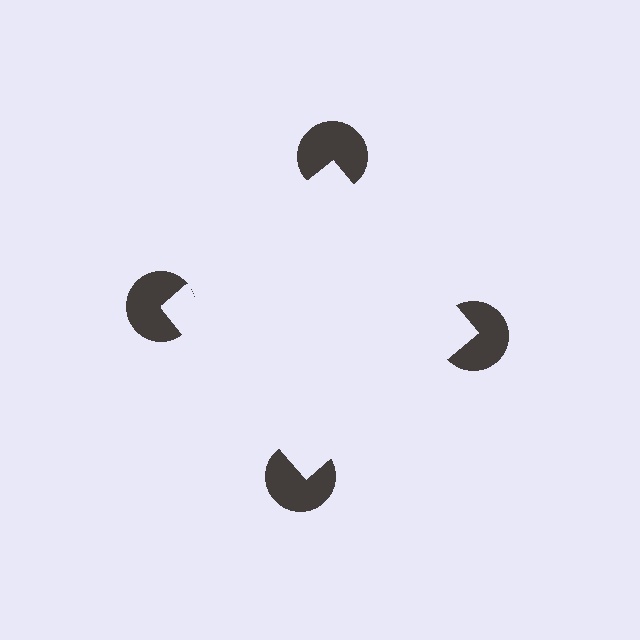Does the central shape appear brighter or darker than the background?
It typically appears slightly brighter than the background, even though no actual brightness change is drawn.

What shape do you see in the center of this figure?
An illusory square — its edges are inferred from the aligned wedge cuts in the pac-man discs, not physically drawn.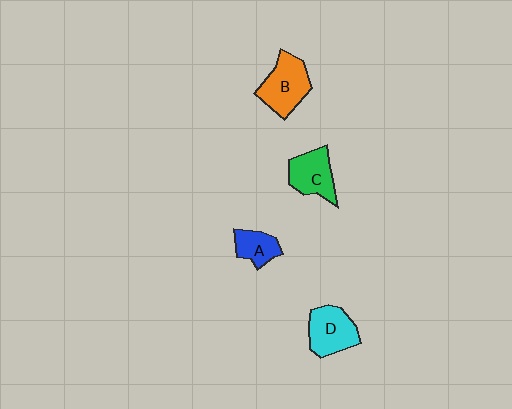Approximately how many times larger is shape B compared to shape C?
Approximately 1.2 times.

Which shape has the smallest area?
Shape A (blue).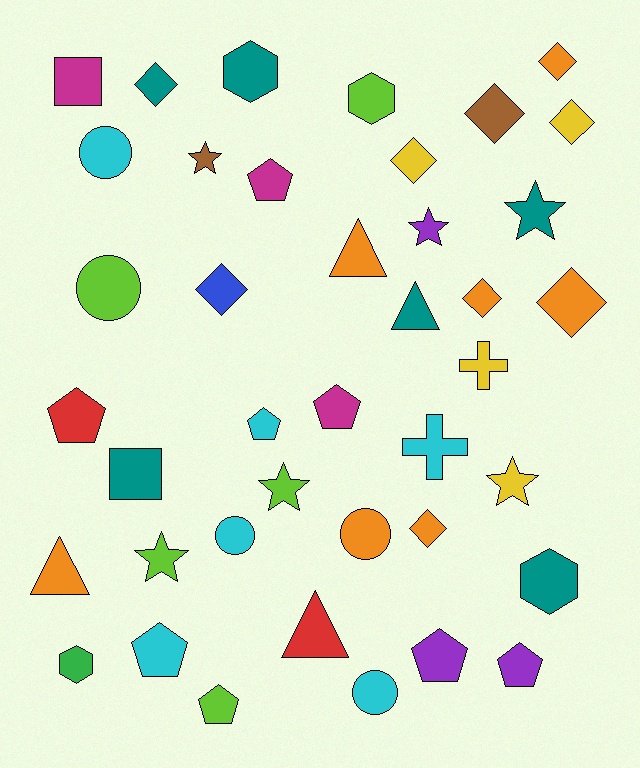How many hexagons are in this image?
There are 4 hexagons.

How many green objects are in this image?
There is 1 green object.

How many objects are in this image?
There are 40 objects.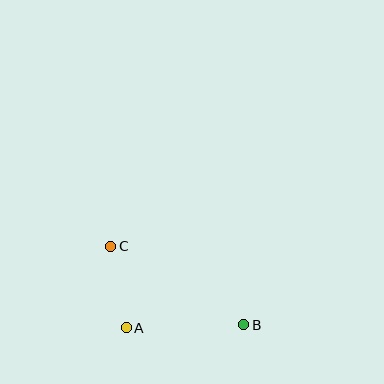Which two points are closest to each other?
Points A and C are closest to each other.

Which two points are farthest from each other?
Points B and C are farthest from each other.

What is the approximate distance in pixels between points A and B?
The distance between A and B is approximately 118 pixels.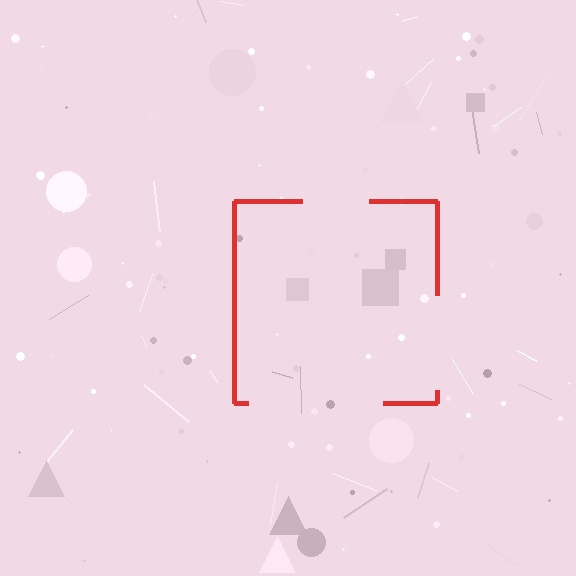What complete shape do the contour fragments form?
The contour fragments form a square.